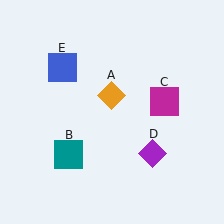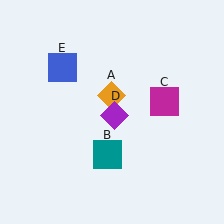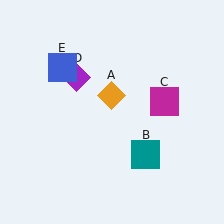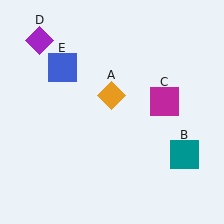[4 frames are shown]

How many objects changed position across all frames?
2 objects changed position: teal square (object B), purple diamond (object D).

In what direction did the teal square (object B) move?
The teal square (object B) moved right.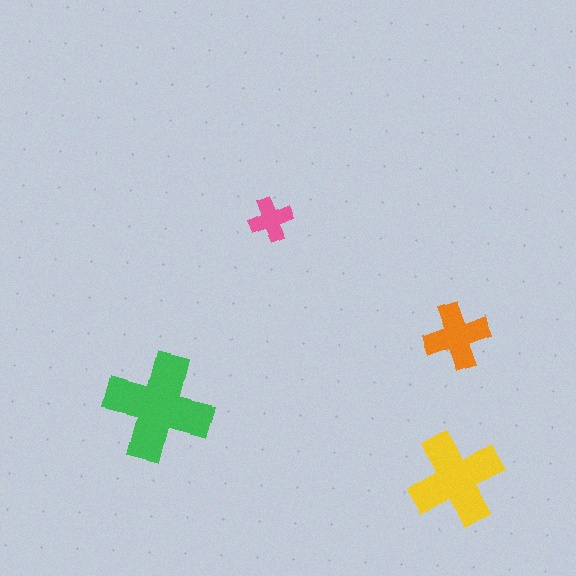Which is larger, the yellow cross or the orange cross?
The yellow one.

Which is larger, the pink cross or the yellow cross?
The yellow one.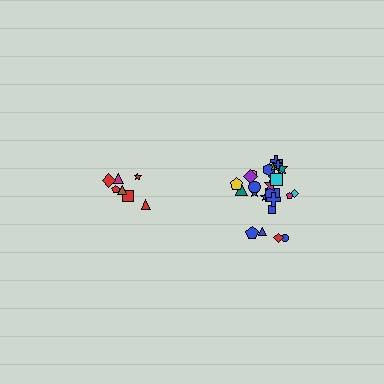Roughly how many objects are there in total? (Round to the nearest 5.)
Roughly 30 objects in total.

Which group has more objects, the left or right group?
The right group.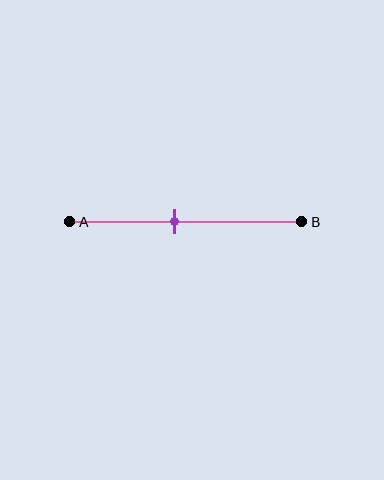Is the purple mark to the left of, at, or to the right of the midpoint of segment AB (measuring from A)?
The purple mark is to the left of the midpoint of segment AB.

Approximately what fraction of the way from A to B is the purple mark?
The purple mark is approximately 45% of the way from A to B.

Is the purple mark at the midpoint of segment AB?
No, the mark is at about 45% from A, not at the 50% midpoint.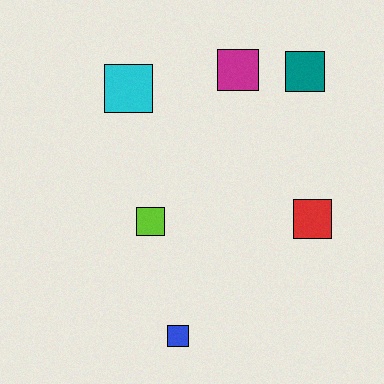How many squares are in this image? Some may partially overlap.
There are 6 squares.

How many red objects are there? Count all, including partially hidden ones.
There is 1 red object.